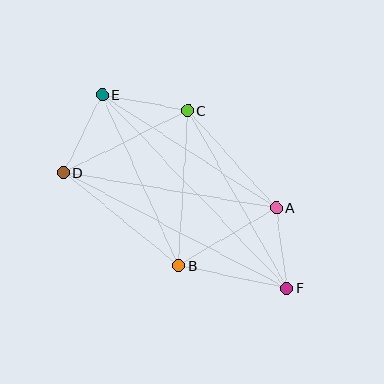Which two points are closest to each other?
Points A and F are closest to each other.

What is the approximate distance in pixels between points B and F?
The distance between B and F is approximately 111 pixels.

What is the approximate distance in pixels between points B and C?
The distance between B and C is approximately 155 pixels.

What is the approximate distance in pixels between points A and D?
The distance between A and D is approximately 215 pixels.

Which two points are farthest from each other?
Points E and F are farthest from each other.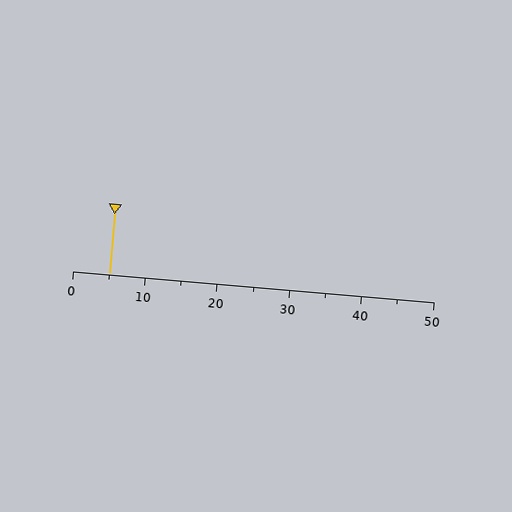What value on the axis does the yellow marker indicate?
The marker indicates approximately 5.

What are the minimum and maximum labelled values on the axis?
The axis runs from 0 to 50.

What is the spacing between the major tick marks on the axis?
The major ticks are spaced 10 apart.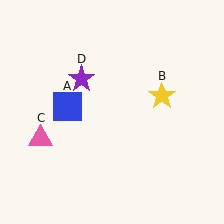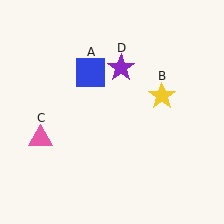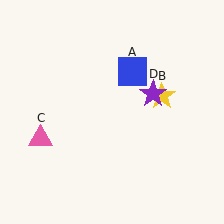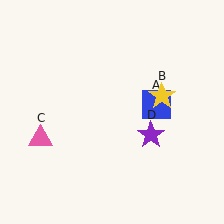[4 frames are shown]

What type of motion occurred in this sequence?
The blue square (object A), purple star (object D) rotated clockwise around the center of the scene.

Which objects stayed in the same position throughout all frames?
Yellow star (object B) and pink triangle (object C) remained stationary.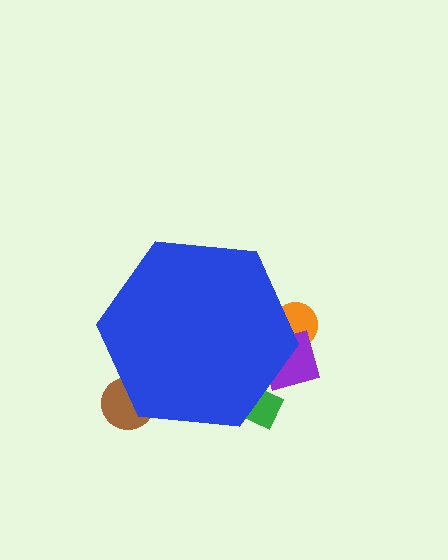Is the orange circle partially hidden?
Yes, the orange circle is partially hidden behind the blue hexagon.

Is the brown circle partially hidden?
Yes, the brown circle is partially hidden behind the blue hexagon.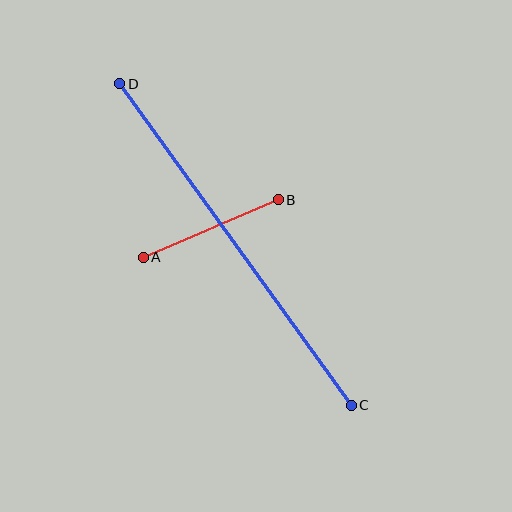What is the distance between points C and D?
The distance is approximately 397 pixels.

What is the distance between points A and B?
The distance is approximately 146 pixels.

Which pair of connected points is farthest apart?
Points C and D are farthest apart.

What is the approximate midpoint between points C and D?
The midpoint is at approximately (235, 244) pixels.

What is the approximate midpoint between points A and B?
The midpoint is at approximately (211, 229) pixels.